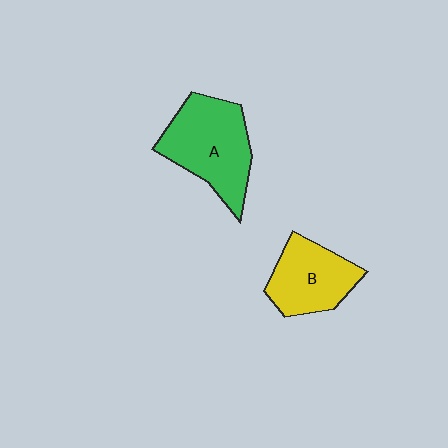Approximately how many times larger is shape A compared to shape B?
Approximately 1.3 times.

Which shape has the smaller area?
Shape B (yellow).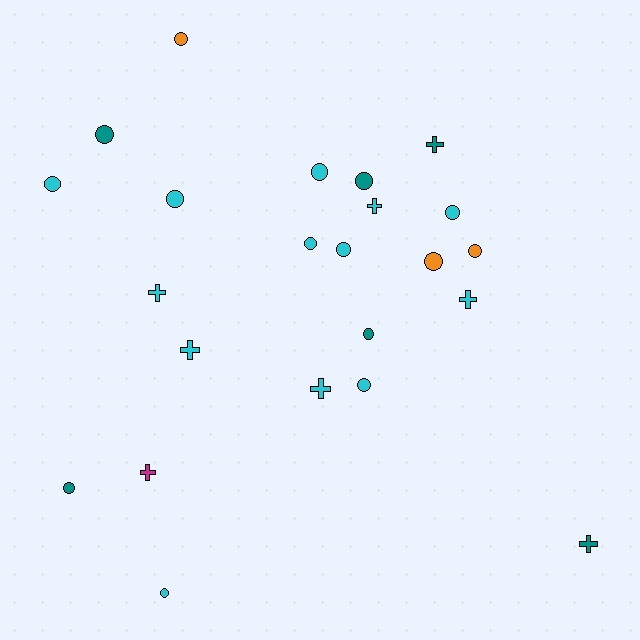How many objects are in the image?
There are 23 objects.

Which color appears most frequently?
Cyan, with 13 objects.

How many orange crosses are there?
There are no orange crosses.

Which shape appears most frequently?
Circle, with 15 objects.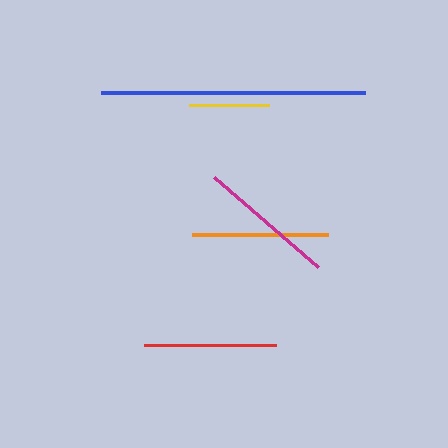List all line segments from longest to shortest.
From longest to shortest: blue, magenta, orange, red, yellow.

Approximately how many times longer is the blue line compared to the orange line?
The blue line is approximately 1.9 times the length of the orange line.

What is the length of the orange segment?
The orange segment is approximately 136 pixels long.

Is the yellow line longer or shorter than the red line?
The red line is longer than the yellow line.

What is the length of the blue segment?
The blue segment is approximately 264 pixels long.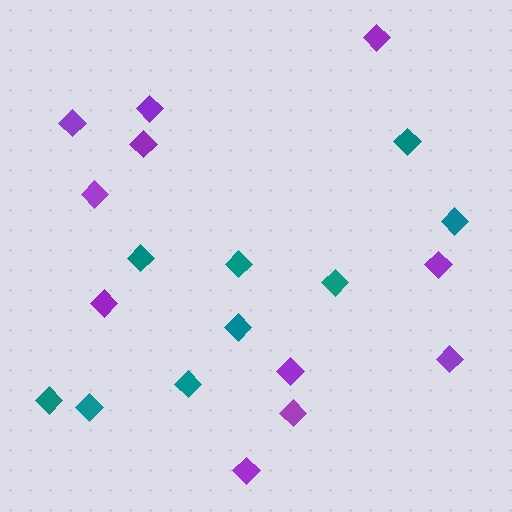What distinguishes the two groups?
There are 2 groups: one group of teal diamonds (9) and one group of purple diamonds (11).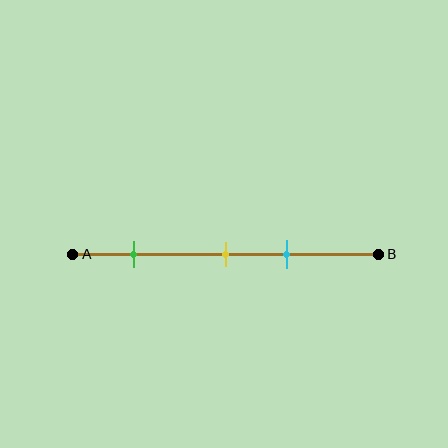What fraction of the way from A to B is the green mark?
The green mark is approximately 20% (0.2) of the way from A to B.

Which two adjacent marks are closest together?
The yellow and cyan marks are the closest adjacent pair.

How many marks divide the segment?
There are 3 marks dividing the segment.